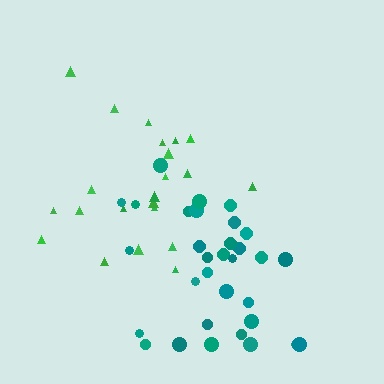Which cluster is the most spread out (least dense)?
Green.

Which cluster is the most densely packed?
Teal.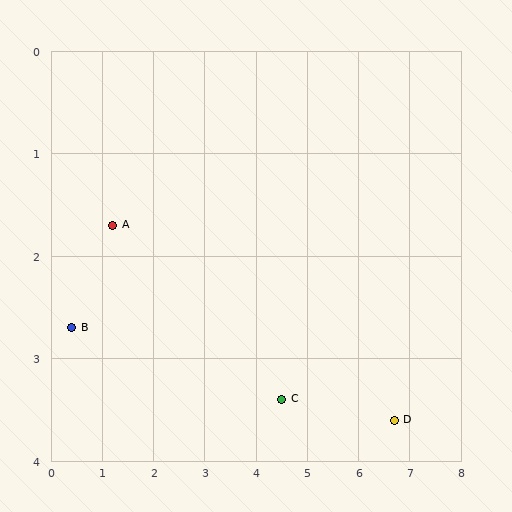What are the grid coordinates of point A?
Point A is at approximately (1.2, 1.7).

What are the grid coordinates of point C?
Point C is at approximately (4.5, 3.4).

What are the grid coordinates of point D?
Point D is at approximately (6.7, 3.6).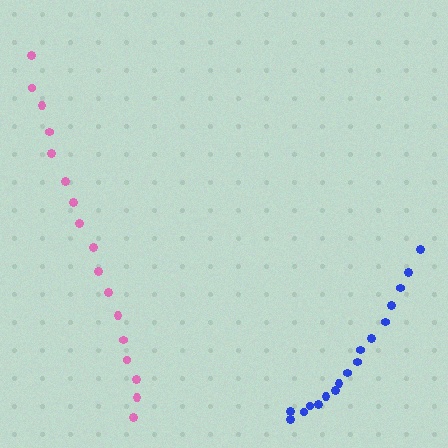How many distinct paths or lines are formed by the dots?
There are 2 distinct paths.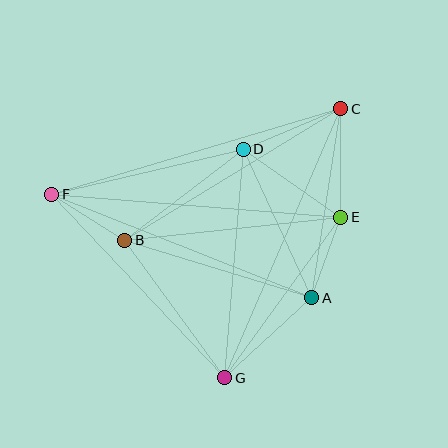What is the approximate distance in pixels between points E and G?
The distance between E and G is approximately 198 pixels.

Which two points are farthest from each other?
Points C and F are farthest from each other.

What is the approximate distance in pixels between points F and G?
The distance between F and G is approximately 252 pixels.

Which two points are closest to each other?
Points A and E are closest to each other.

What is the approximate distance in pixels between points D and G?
The distance between D and G is approximately 229 pixels.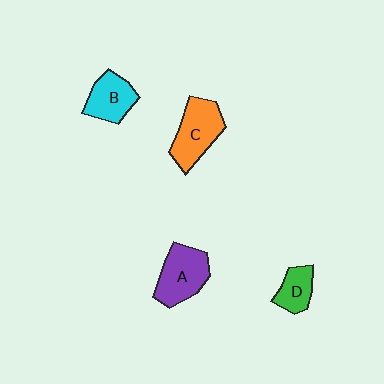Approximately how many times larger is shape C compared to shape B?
Approximately 1.3 times.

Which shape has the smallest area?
Shape D (green).